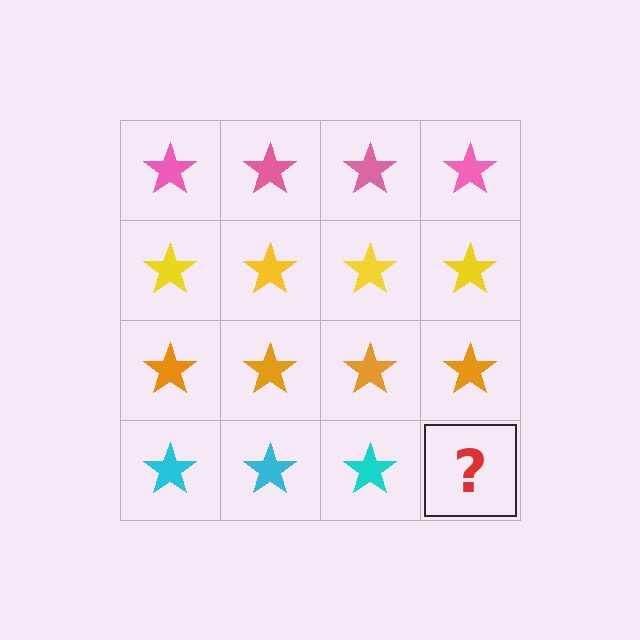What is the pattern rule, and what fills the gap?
The rule is that each row has a consistent color. The gap should be filled with a cyan star.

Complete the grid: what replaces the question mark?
The question mark should be replaced with a cyan star.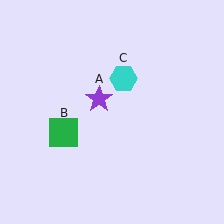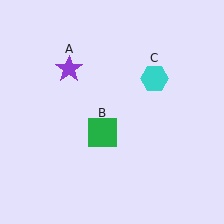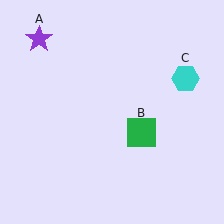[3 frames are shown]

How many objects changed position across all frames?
3 objects changed position: purple star (object A), green square (object B), cyan hexagon (object C).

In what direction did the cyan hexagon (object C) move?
The cyan hexagon (object C) moved right.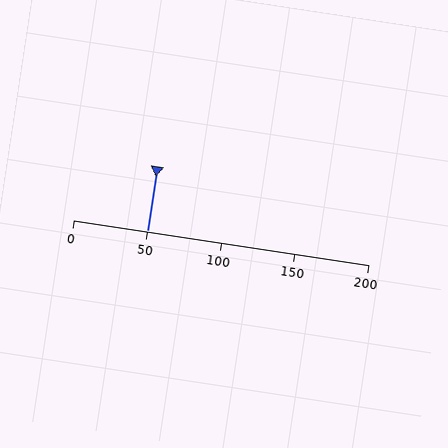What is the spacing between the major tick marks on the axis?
The major ticks are spaced 50 apart.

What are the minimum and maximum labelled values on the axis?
The axis runs from 0 to 200.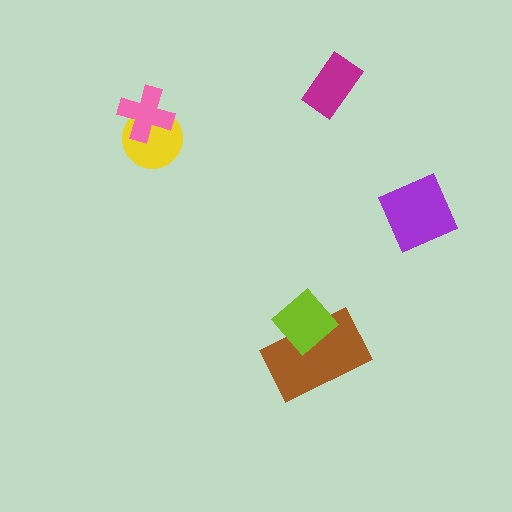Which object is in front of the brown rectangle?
The lime diamond is in front of the brown rectangle.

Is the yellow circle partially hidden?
Yes, it is partially covered by another shape.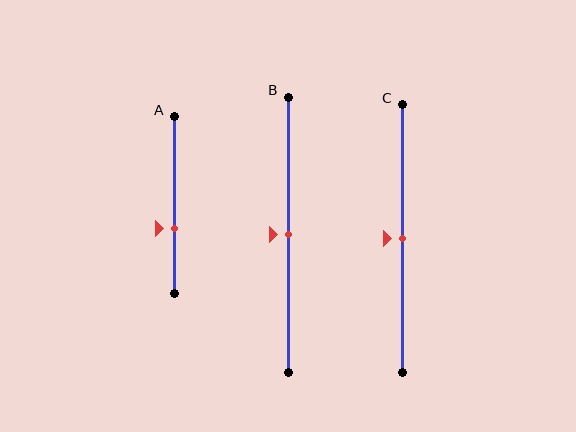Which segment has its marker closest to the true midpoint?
Segment B has its marker closest to the true midpoint.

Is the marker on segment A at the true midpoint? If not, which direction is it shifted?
No, the marker on segment A is shifted downward by about 13% of the segment length.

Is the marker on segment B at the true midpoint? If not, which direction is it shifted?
Yes, the marker on segment B is at the true midpoint.